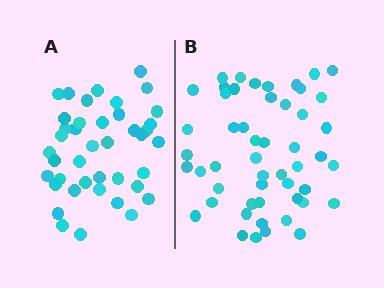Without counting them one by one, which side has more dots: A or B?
Region B (the right region) has more dots.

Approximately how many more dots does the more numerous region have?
Region B has roughly 10 or so more dots than region A.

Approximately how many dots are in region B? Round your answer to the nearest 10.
About 50 dots. (The exact count is 51, which rounds to 50.)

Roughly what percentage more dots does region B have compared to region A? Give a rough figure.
About 25% more.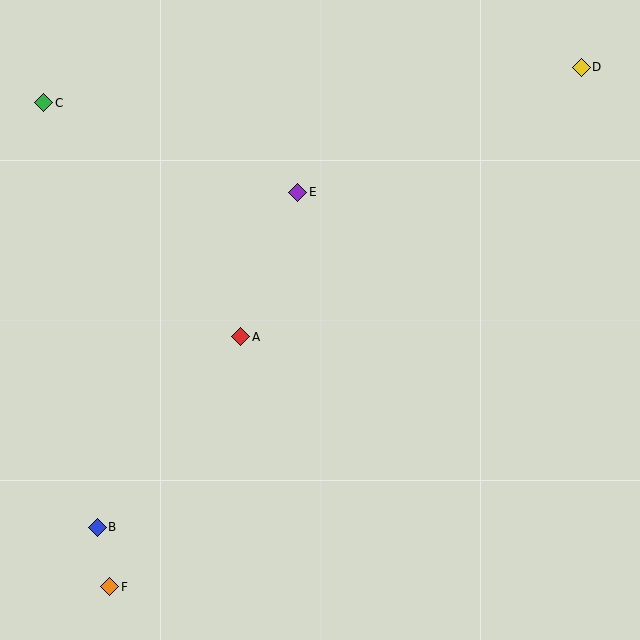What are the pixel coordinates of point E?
Point E is at (298, 192).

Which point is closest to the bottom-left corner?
Point F is closest to the bottom-left corner.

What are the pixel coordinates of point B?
Point B is at (97, 527).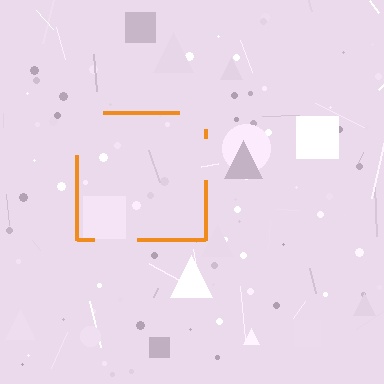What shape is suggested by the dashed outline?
The dashed outline suggests a square.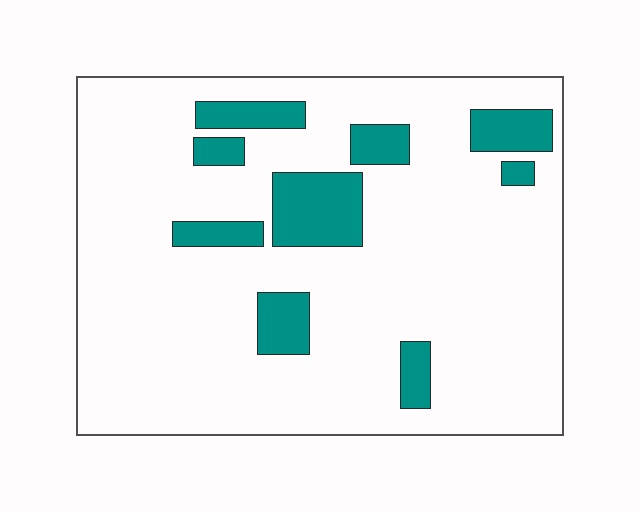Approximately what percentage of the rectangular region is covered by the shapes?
Approximately 15%.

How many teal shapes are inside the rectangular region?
9.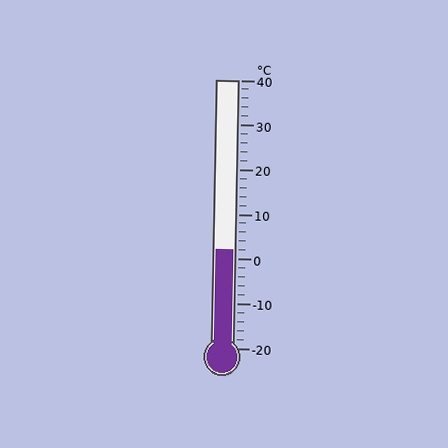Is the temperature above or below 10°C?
The temperature is below 10°C.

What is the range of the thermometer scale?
The thermometer scale ranges from -20°C to 40°C.